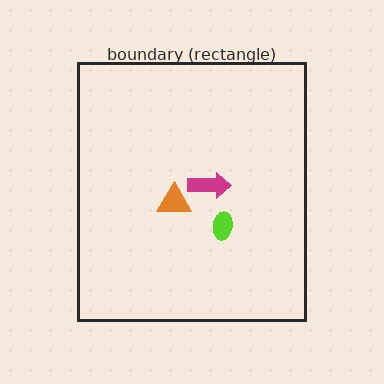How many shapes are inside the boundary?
3 inside, 0 outside.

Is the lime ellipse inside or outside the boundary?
Inside.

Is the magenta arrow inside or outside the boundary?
Inside.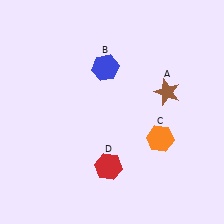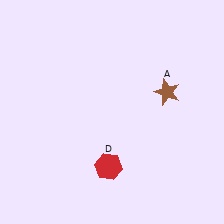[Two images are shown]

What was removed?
The blue hexagon (B), the orange hexagon (C) were removed in Image 2.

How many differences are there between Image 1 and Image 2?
There are 2 differences between the two images.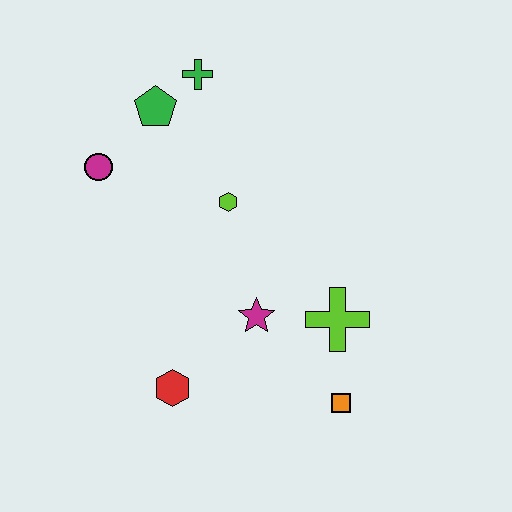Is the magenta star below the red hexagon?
No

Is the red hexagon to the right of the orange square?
No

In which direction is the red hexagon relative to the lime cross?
The red hexagon is to the left of the lime cross.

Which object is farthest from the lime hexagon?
The orange square is farthest from the lime hexagon.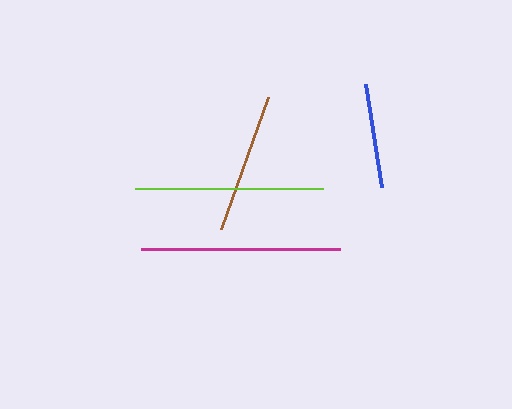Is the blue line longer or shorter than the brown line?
The brown line is longer than the blue line.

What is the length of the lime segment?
The lime segment is approximately 188 pixels long.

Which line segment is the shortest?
The blue line is the shortest at approximately 104 pixels.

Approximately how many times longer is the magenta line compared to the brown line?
The magenta line is approximately 1.4 times the length of the brown line.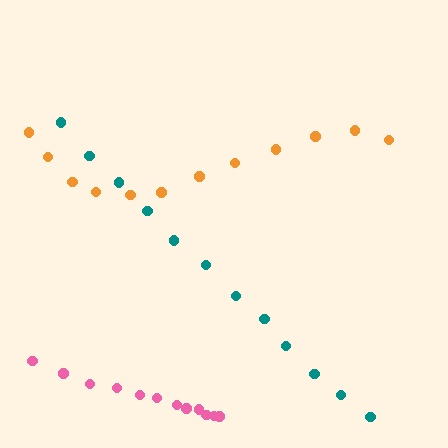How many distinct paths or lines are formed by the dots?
There are 3 distinct paths.